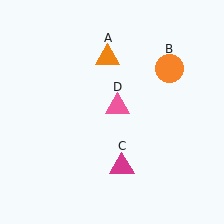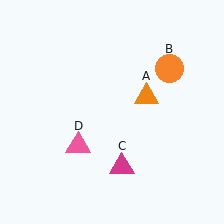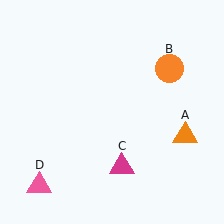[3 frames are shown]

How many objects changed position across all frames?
2 objects changed position: orange triangle (object A), pink triangle (object D).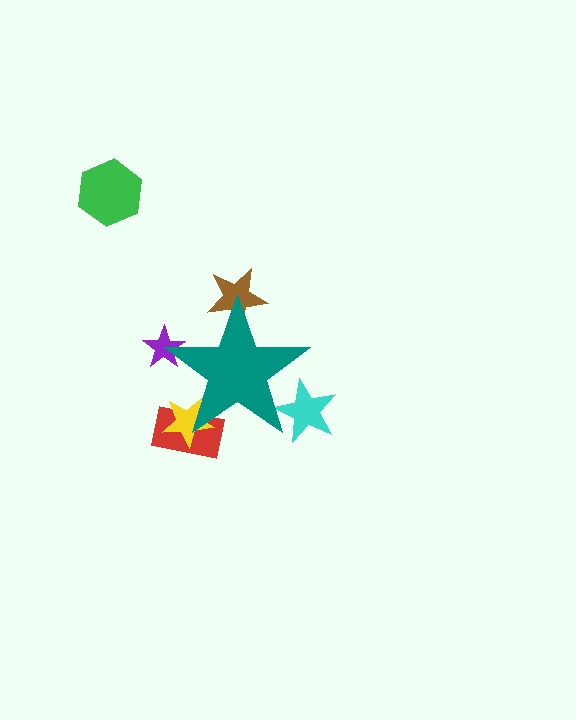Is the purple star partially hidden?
Yes, the purple star is partially hidden behind the teal star.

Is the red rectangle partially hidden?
Yes, the red rectangle is partially hidden behind the teal star.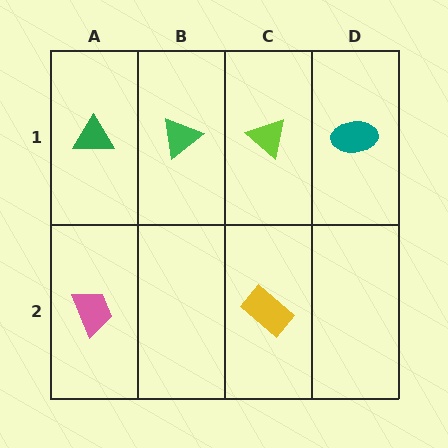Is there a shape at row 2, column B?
No, that cell is empty.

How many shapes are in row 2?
2 shapes.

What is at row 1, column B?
A green triangle.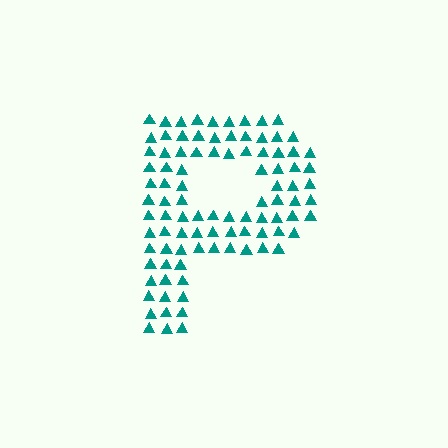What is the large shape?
The large shape is the letter P.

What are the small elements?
The small elements are triangles.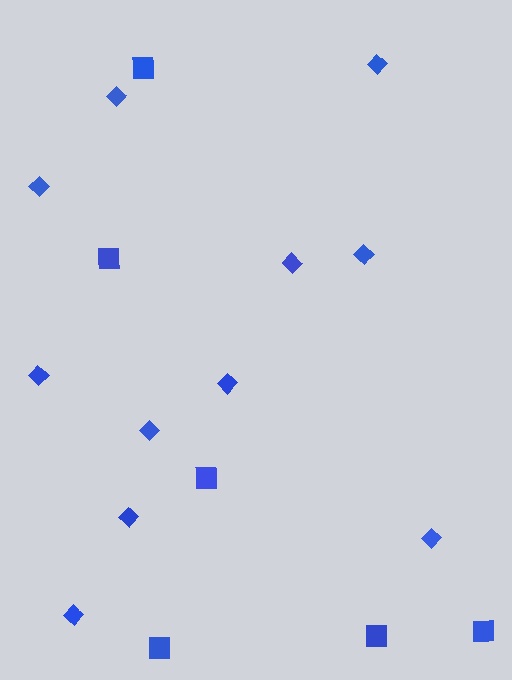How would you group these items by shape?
There are 2 groups: one group of diamonds (11) and one group of squares (6).